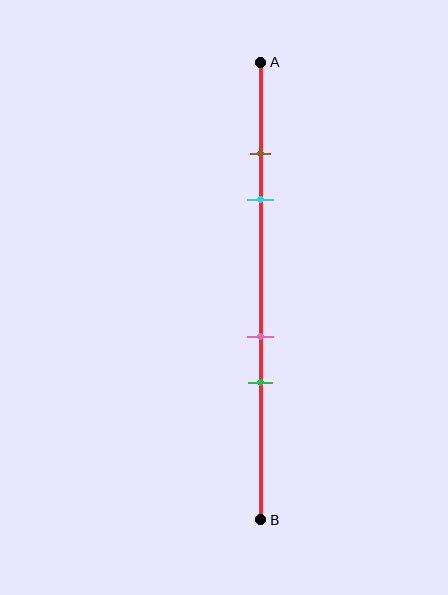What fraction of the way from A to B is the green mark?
The green mark is approximately 70% (0.7) of the way from A to B.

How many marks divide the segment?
There are 4 marks dividing the segment.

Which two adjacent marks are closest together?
The brown and cyan marks are the closest adjacent pair.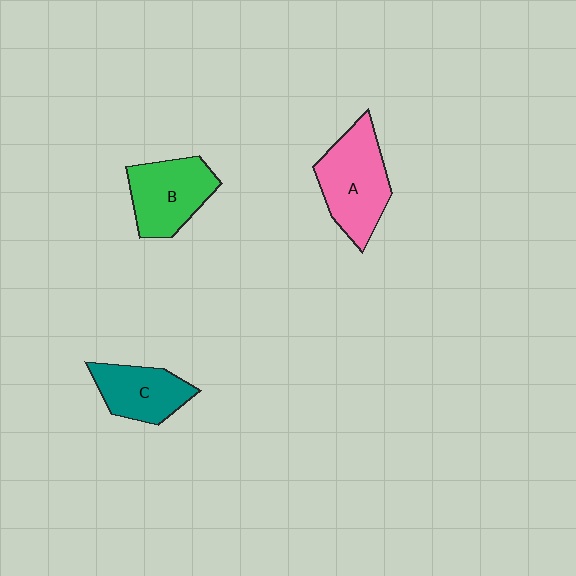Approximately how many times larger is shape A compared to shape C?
Approximately 1.4 times.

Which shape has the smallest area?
Shape C (teal).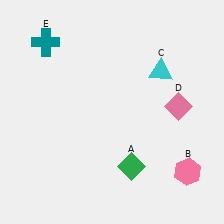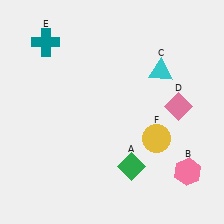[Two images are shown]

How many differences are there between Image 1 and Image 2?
There is 1 difference between the two images.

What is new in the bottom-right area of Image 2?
A yellow circle (F) was added in the bottom-right area of Image 2.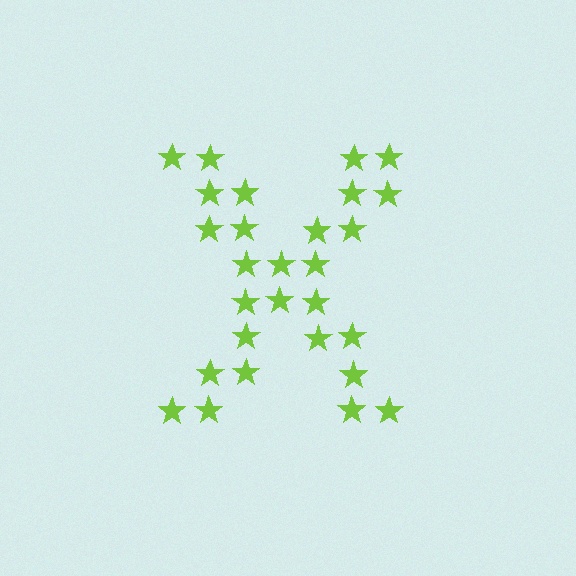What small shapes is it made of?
It is made of small stars.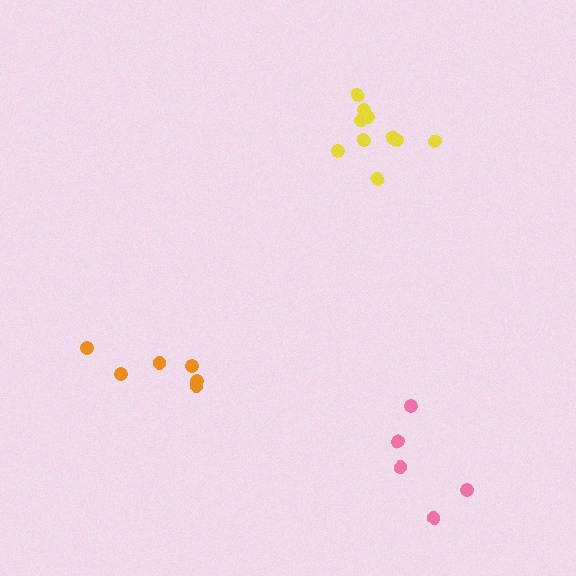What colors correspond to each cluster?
The clusters are colored: orange, pink, yellow.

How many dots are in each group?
Group 1: 6 dots, Group 2: 5 dots, Group 3: 11 dots (22 total).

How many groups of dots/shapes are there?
There are 3 groups.